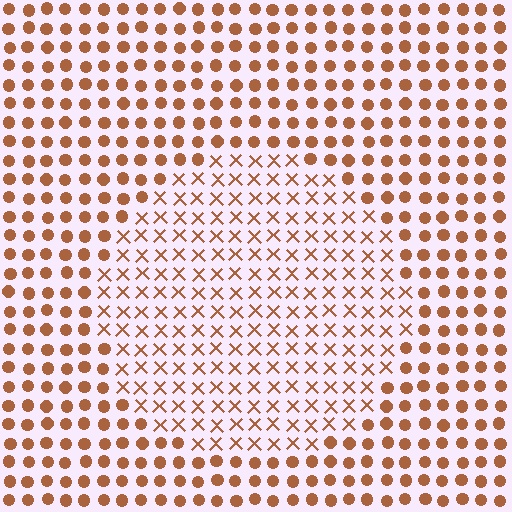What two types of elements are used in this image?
The image uses X marks inside the circle region and circles outside it.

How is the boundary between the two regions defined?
The boundary is defined by a change in element shape: X marks inside vs. circles outside. All elements share the same color and spacing.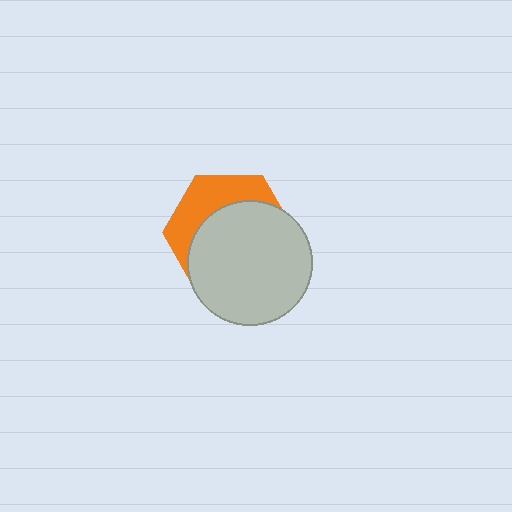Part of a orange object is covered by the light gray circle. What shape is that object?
It is a hexagon.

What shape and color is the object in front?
The object in front is a light gray circle.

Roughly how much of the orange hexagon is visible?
A small part of it is visible (roughly 34%).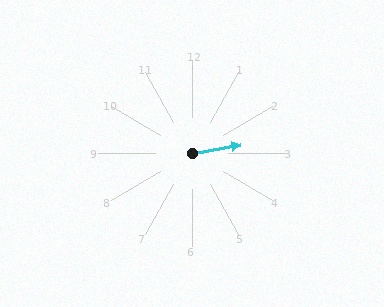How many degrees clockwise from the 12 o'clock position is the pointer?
Approximately 80 degrees.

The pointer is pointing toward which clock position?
Roughly 3 o'clock.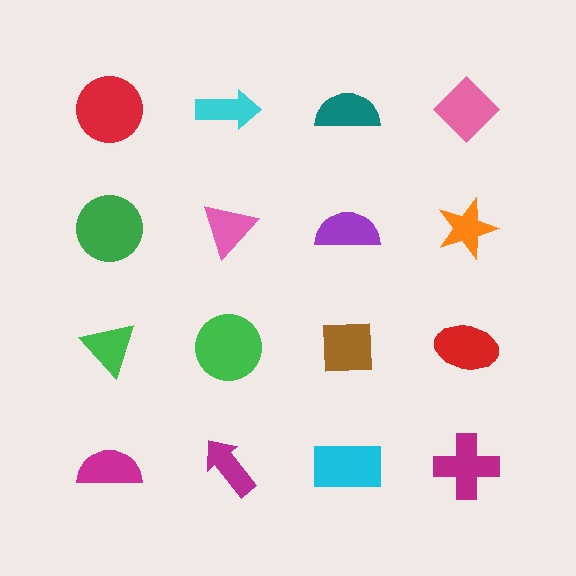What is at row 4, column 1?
A magenta semicircle.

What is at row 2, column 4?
An orange star.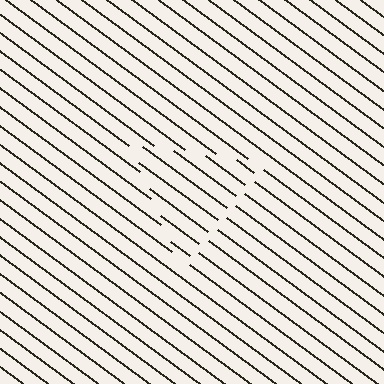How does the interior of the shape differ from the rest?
The interior of the shape contains the same grating, shifted by half a period — the contour is defined by the phase discontinuity where line-ends from the inner and outer gratings abut.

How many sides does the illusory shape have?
3 sides — the line-ends trace a triangle.